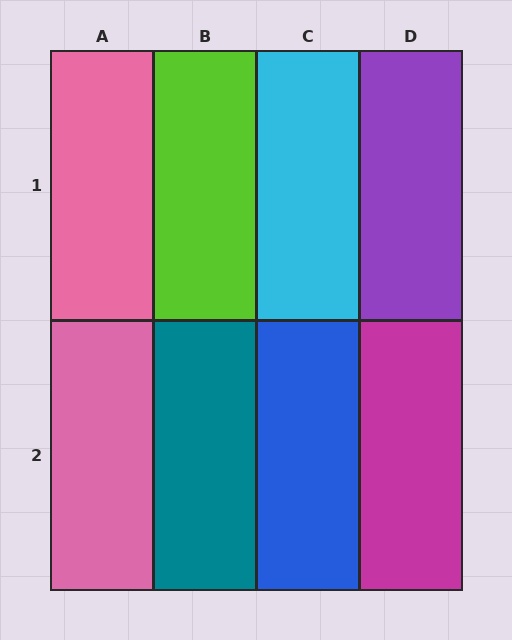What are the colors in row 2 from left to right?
Pink, teal, blue, magenta.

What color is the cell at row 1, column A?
Pink.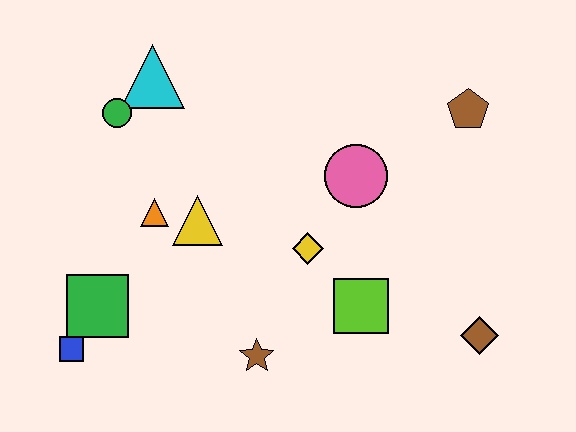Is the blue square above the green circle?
No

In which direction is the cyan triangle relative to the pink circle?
The cyan triangle is to the left of the pink circle.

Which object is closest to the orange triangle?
The yellow triangle is closest to the orange triangle.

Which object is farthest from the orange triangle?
The brown diamond is farthest from the orange triangle.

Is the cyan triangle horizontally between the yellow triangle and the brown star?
No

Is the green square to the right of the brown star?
No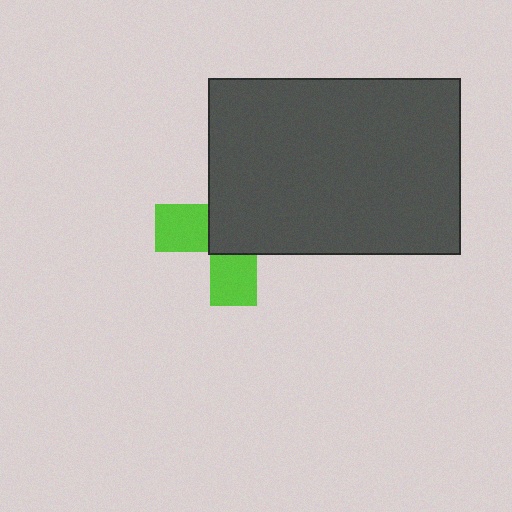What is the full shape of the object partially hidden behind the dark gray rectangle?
The partially hidden object is a lime cross.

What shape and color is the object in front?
The object in front is a dark gray rectangle.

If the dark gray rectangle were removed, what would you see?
You would see the complete lime cross.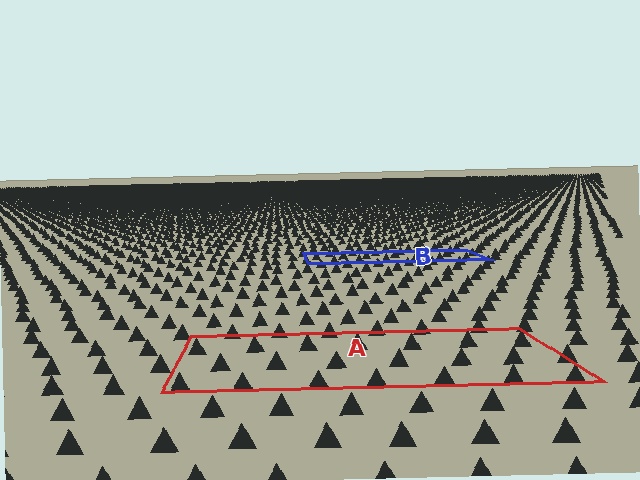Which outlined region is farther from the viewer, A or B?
Region B is farther from the viewer — the texture elements inside it appear smaller and more densely packed.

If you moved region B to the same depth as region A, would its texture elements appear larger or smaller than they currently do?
They would appear larger. At a closer depth, the same texture elements are projected at a bigger on-screen size.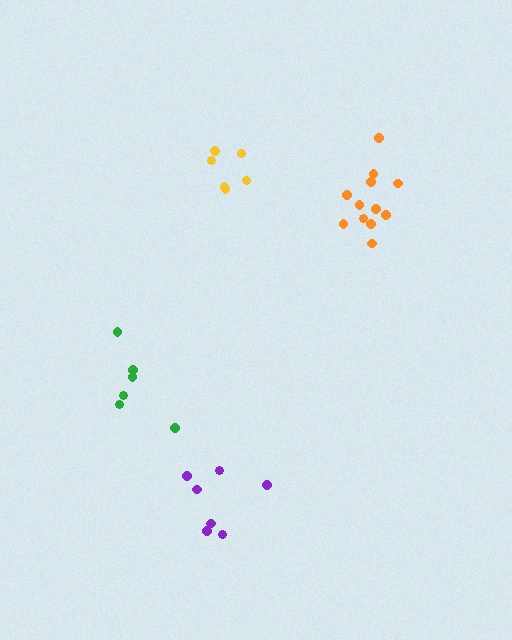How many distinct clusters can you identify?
There are 4 distinct clusters.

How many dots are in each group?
Group 1: 12 dots, Group 2: 6 dots, Group 3: 7 dots, Group 4: 6 dots (31 total).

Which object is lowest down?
The purple cluster is bottommost.